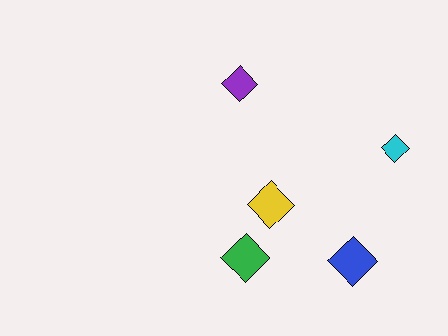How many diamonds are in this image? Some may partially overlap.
There are 5 diamonds.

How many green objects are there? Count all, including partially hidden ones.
There is 1 green object.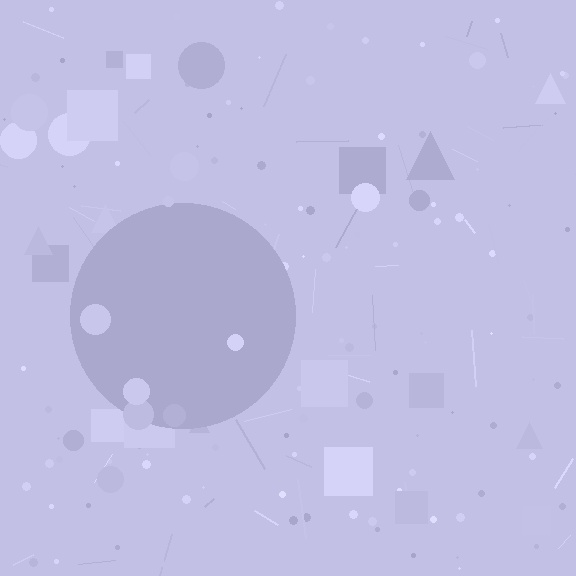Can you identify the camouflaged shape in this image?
The camouflaged shape is a circle.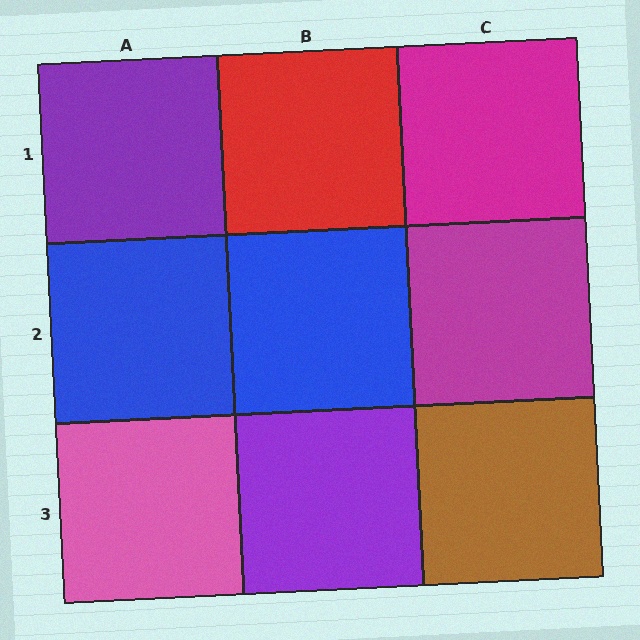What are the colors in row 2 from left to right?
Blue, blue, magenta.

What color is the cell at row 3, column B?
Purple.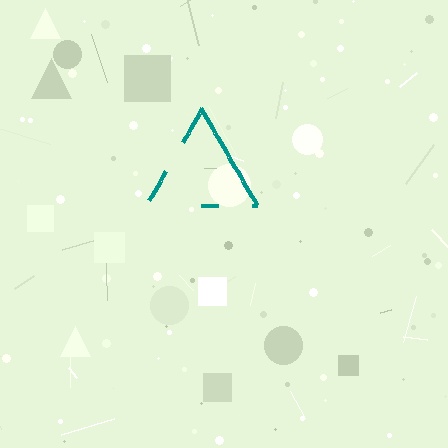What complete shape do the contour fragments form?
The contour fragments form a triangle.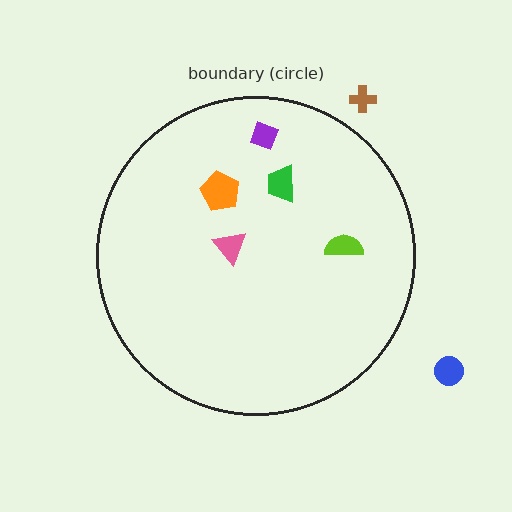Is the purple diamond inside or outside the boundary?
Inside.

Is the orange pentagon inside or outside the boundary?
Inside.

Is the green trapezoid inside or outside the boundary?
Inside.